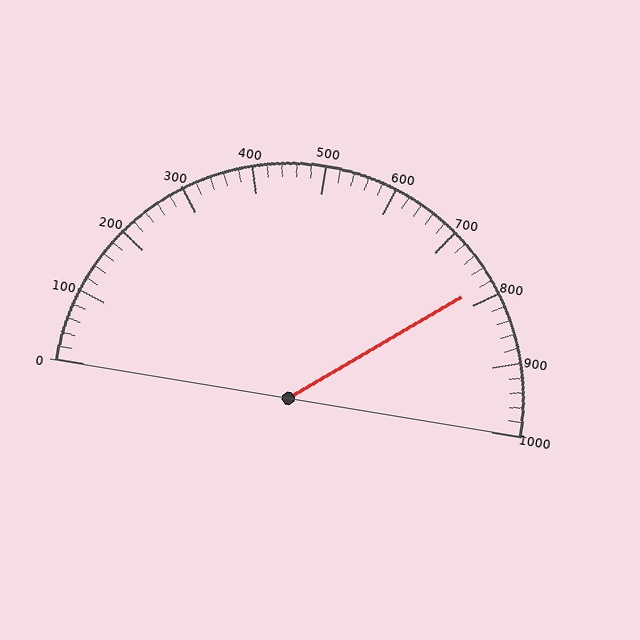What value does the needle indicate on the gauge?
The needle indicates approximately 780.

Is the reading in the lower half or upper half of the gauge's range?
The reading is in the upper half of the range (0 to 1000).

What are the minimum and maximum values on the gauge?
The gauge ranges from 0 to 1000.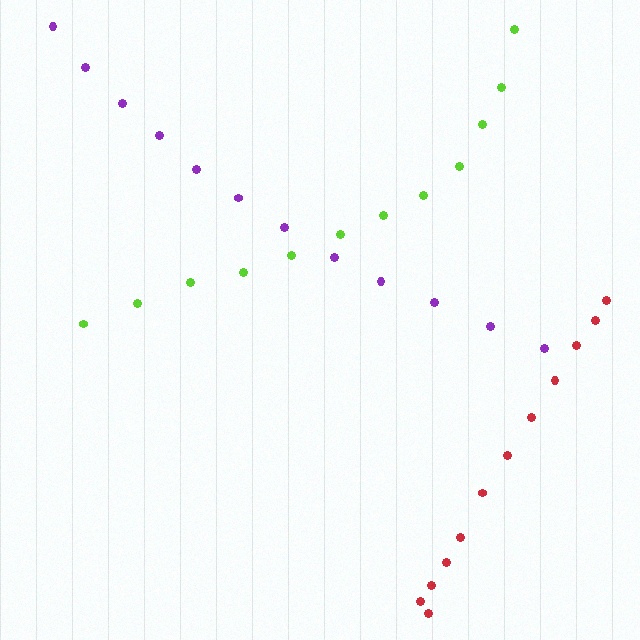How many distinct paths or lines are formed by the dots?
There are 3 distinct paths.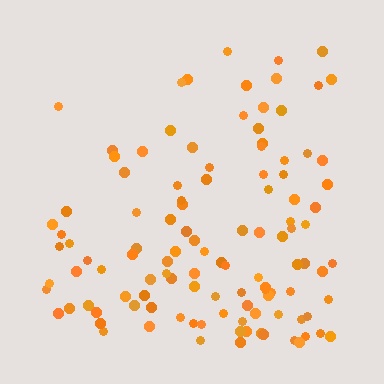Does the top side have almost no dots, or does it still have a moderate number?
Still a moderate number, just noticeably fewer than the bottom.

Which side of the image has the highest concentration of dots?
The bottom.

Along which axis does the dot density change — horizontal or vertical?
Vertical.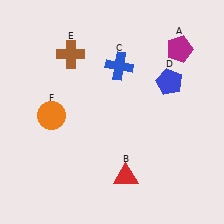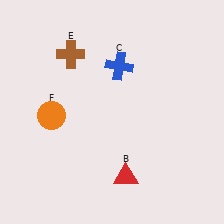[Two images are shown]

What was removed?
The blue pentagon (D), the magenta pentagon (A) were removed in Image 2.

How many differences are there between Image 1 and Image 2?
There are 2 differences between the two images.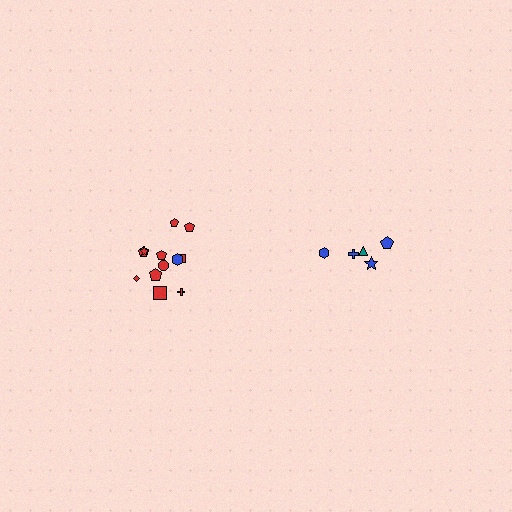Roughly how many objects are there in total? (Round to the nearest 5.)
Roughly 15 objects in total.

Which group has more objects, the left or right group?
The left group.